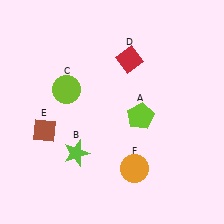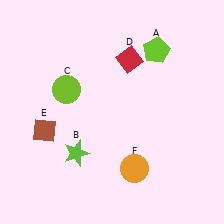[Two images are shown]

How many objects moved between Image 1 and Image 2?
1 object moved between the two images.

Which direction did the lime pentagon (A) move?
The lime pentagon (A) moved up.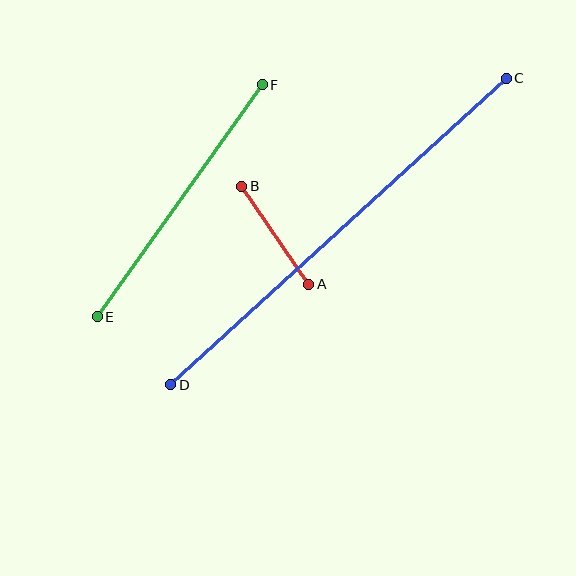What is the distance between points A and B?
The distance is approximately 119 pixels.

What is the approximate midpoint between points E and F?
The midpoint is at approximately (180, 201) pixels.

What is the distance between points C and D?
The distance is approximately 454 pixels.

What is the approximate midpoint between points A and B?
The midpoint is at approximately (275, 235) pixels.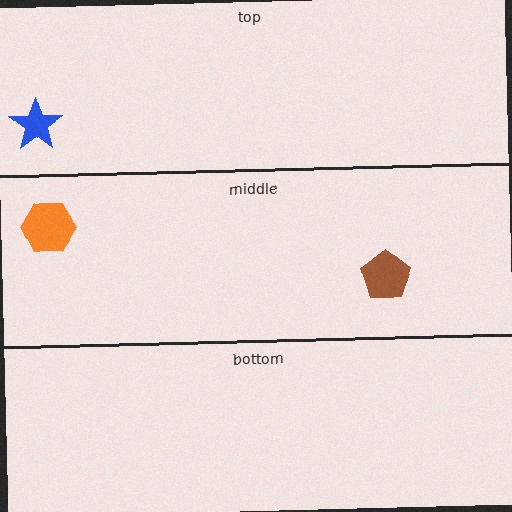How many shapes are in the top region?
1.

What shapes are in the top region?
The blue star.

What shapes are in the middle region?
The brown pentagon, the orange hexagon.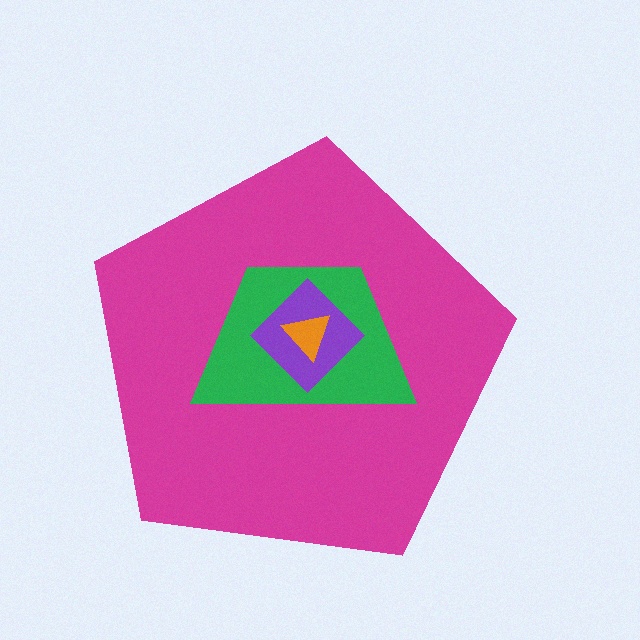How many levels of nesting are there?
4.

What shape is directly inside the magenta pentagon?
The green trapezoid.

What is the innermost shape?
The orange triangle.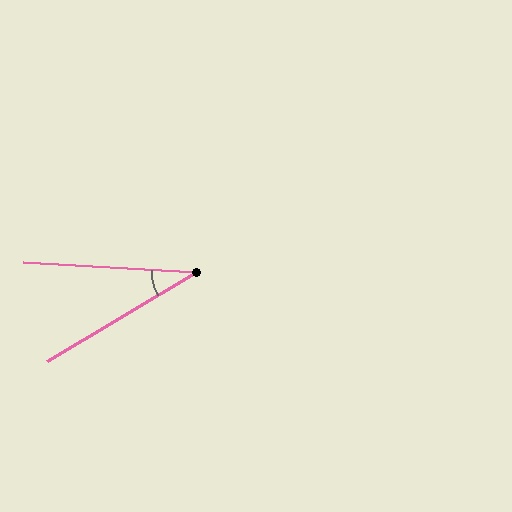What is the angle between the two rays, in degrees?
Approximately 34 degrees.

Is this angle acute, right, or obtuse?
It is acute.